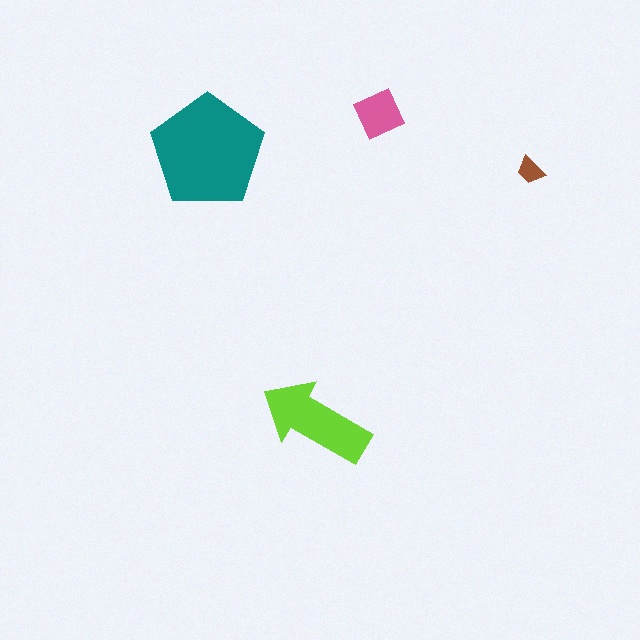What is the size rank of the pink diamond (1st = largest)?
3rd.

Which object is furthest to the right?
The brown trapezoid is rightmost.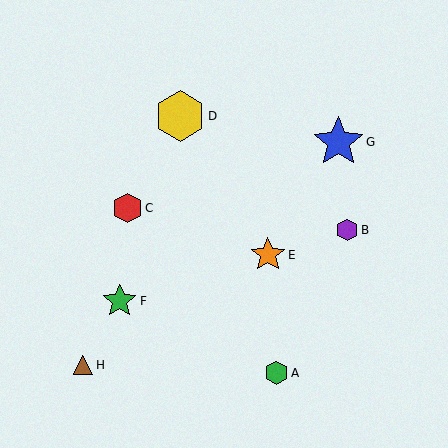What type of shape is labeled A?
Shape A is a green hexagon.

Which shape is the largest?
The blue star (labeled G) is the largest.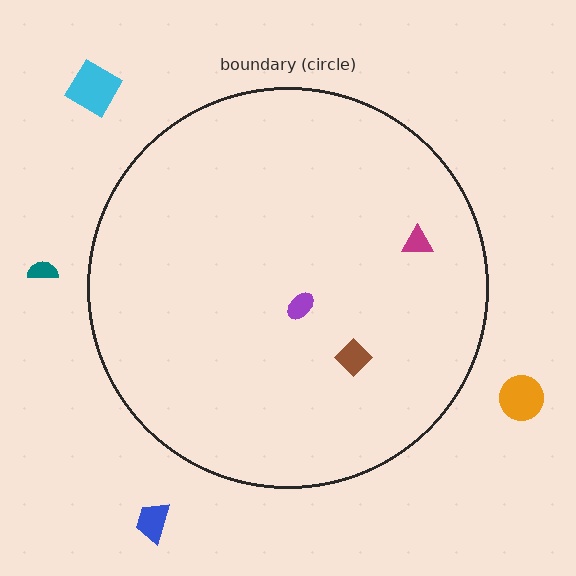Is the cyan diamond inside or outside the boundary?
Outside.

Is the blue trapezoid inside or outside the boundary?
Outside.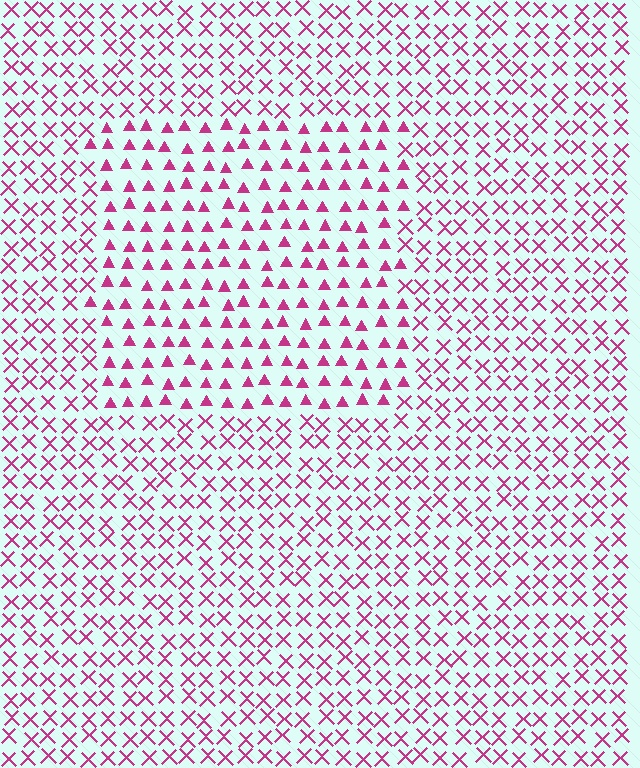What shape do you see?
I see a rectangle.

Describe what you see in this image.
The image is filled with small magenta elements arranged in a uniform grid. A rectangle-shaped region contains triangles, while the surrounding area contains X marks. The boundary is defined purely by the change in element shape.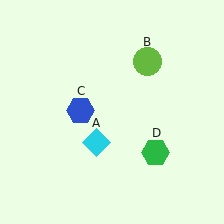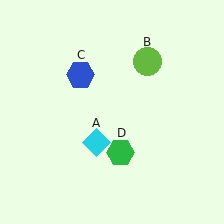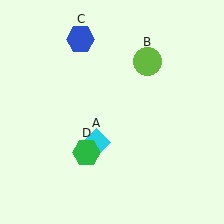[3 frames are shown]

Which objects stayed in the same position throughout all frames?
Cyan diamond (object A) and lime circle (object B) remained stationary.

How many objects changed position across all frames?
2 objects changed position: blue hexagon (object C), green hexagon (object D).